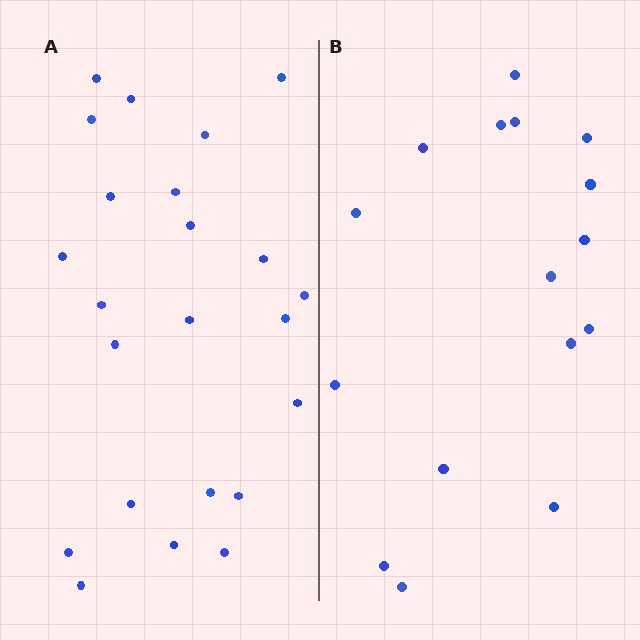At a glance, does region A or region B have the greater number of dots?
Region A (the left region) has more dots.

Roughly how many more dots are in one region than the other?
Region A has roughly 8 or so more dots than region B.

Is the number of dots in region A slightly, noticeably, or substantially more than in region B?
Region A has noticeably more, but not dramatically so. The ratio is roughly 1.4 to 1.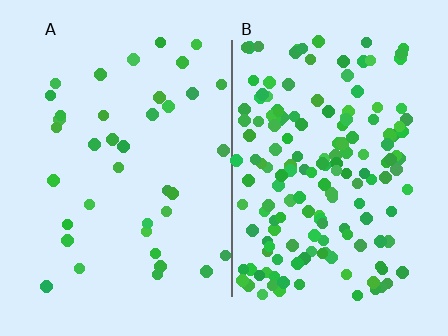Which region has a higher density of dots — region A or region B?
B (the right).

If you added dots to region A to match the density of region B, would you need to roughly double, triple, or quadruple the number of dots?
Approximately quadruple.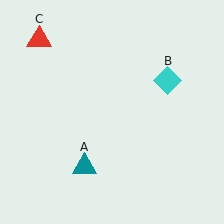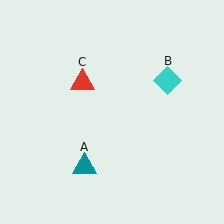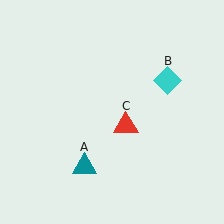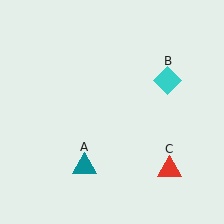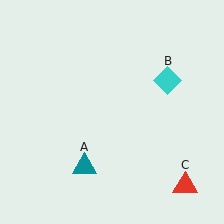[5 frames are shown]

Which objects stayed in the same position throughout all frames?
Teal triangle (object A) and cyan diamond (object B) remained stationary.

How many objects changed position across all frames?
1 object changed position: red triangle (object C).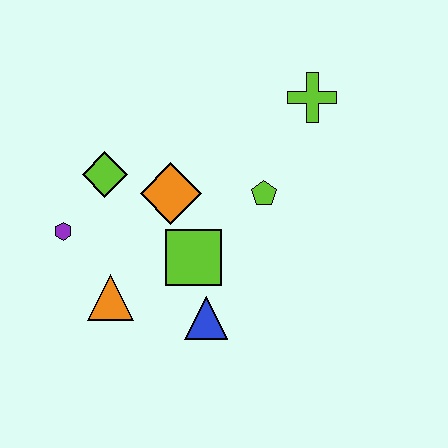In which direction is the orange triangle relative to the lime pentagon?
The orange triangle is to the left of the lime pentagon.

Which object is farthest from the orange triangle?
The lime cross is farthest from the orange triangle.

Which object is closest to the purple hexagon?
The lime diamond is closest to the purple hexagon.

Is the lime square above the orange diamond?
No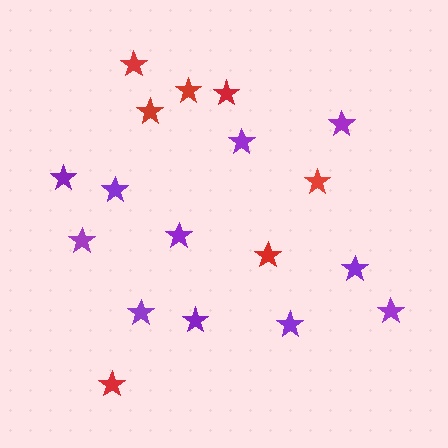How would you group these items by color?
There are 2 groups: one group of purple stars (11) and one group of red stars (7).